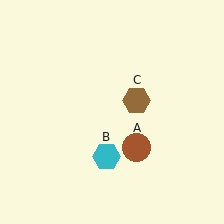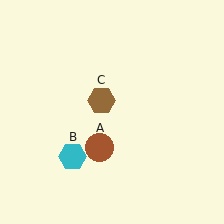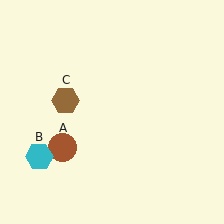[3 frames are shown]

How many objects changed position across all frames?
3 objects changed position: brown circle (object A), cyan hexagon (object B), brown hexagon (object C).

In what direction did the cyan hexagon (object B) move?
The cyan hexagon (object B) moved left.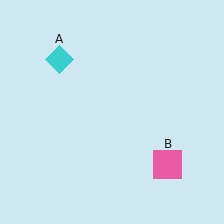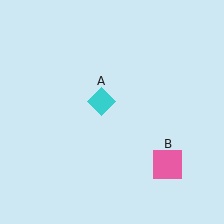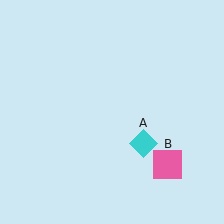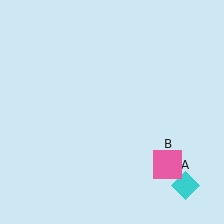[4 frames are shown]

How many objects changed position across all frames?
1 object changed position: cyan diamond (object A).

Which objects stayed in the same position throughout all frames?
Pink square (object B) remained stationary.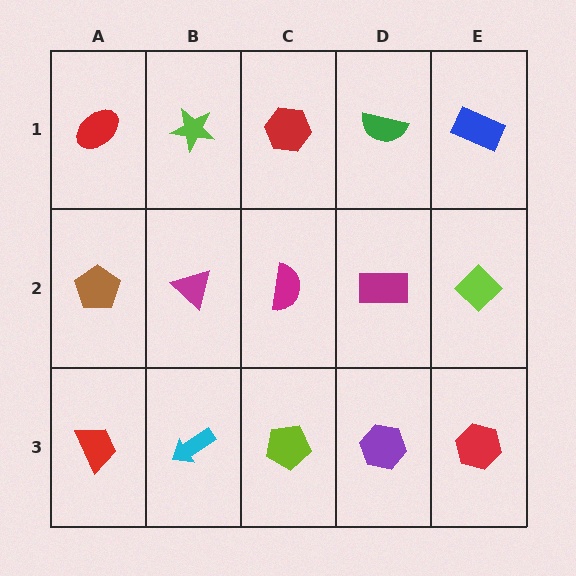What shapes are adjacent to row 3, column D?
A magenta rectangle (row 2, column D), a lime pentagon (row 3, column C), a red hexagon (row 3, column E).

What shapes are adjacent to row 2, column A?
A red ellipse (row 1, column A), a red trapezoid (row 3, column A), a magenta triangle (row 2, column B).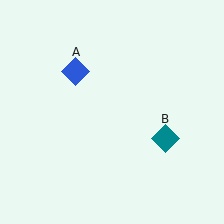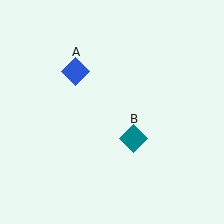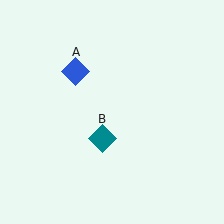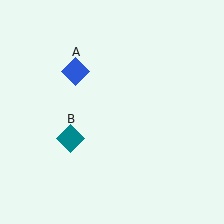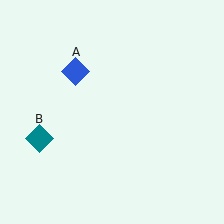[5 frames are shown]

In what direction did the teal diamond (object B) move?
The teal diamond (object B) moved left.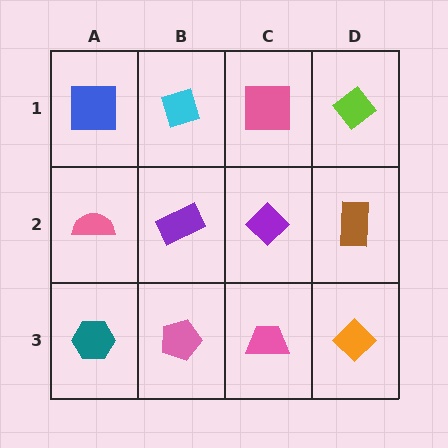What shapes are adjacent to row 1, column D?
A brown rectangle (row 2, column D), a pink square (row 1, column C).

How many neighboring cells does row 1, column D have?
2.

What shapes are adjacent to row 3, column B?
A purple rectangle (row 2, column B), a teal hexagon (row 3, column A), a pink trapezoid (row 3, column C).